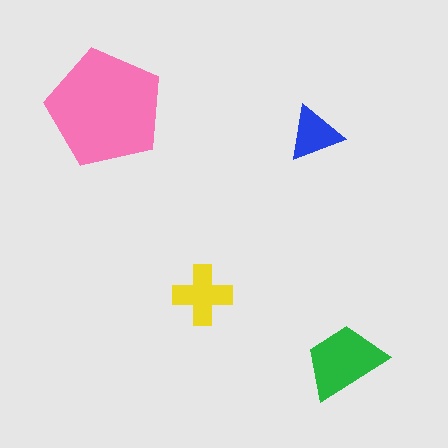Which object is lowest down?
The green trapezoid is bottommost.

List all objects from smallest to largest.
The blue triangle, the yellow cross, the green trapezoid, the pink pentagon.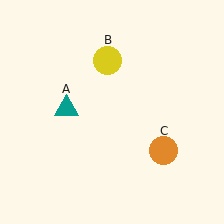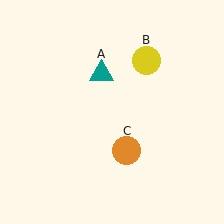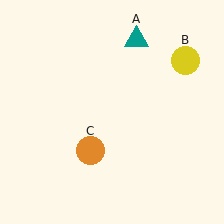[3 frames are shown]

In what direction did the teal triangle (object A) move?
The teal triangle (object A) moved up and to the right.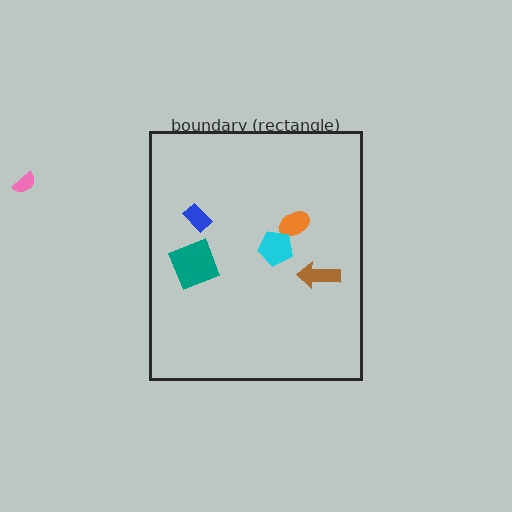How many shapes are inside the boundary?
5 inside, 1 outside.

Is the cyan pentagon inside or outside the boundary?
Inside.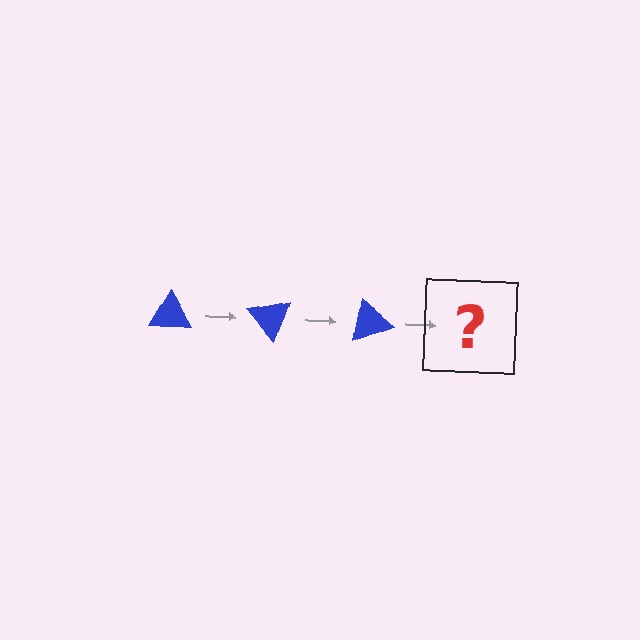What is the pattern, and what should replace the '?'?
The pattern is that the triangle rotates 50 degrees each step. The '?' should be a blue triangle rotated 150 degrees.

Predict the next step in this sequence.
The next step is a blue triangle rotated 150 degrees.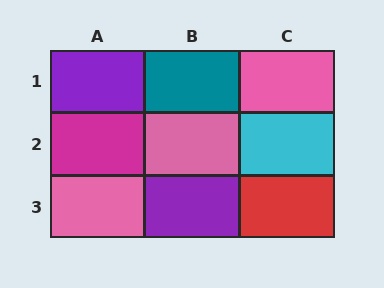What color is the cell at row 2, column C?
Cyan.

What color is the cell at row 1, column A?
Purple.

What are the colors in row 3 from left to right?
Pink, purple, red.